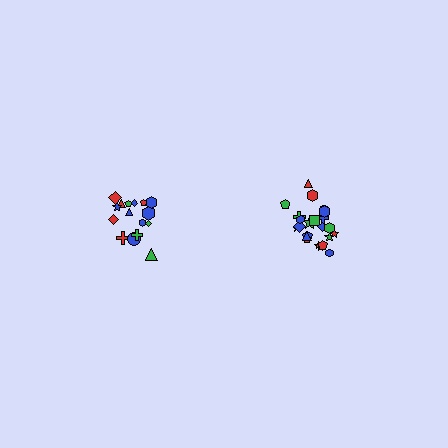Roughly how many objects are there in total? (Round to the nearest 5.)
Roughly 45 objects in total.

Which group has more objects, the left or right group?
The right group.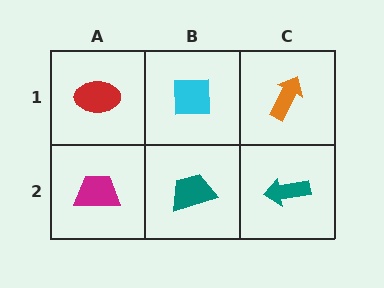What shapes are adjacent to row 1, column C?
A teal arrow (row 2, column C), a cyan square (row 1, column B).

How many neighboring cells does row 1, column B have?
3.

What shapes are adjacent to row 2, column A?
A red ellipse (row 1, column A), a teal trapezoid (row 2, column B).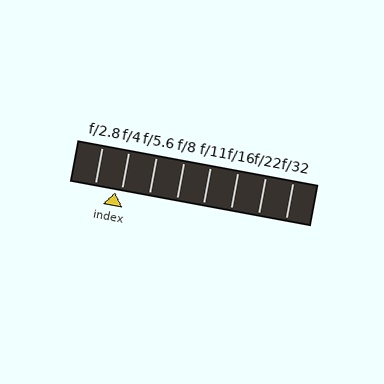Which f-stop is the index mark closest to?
The index mark is closest to f/4.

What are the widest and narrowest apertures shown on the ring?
The widest aperture shown is f/2.8 and the narrowest is f/32.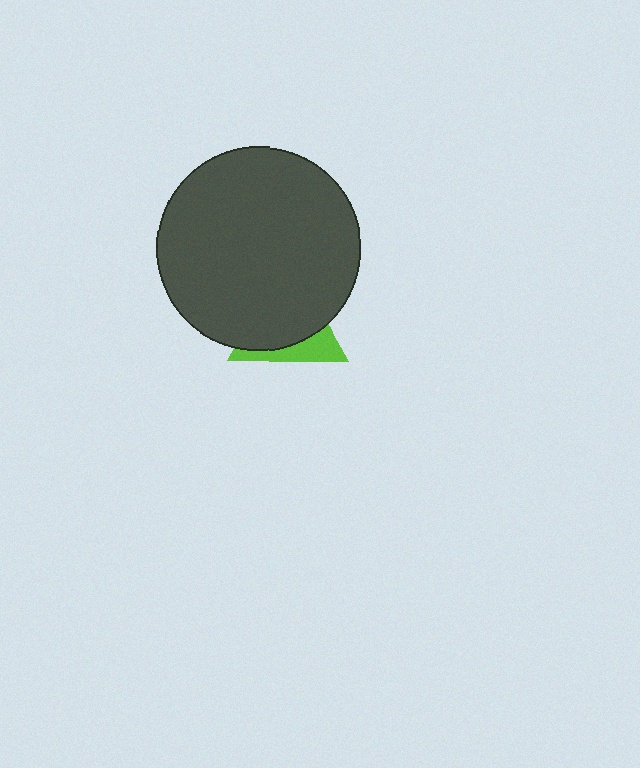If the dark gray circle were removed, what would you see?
You would see the complete lime triangle.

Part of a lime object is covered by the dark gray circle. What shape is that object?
It is a triangle.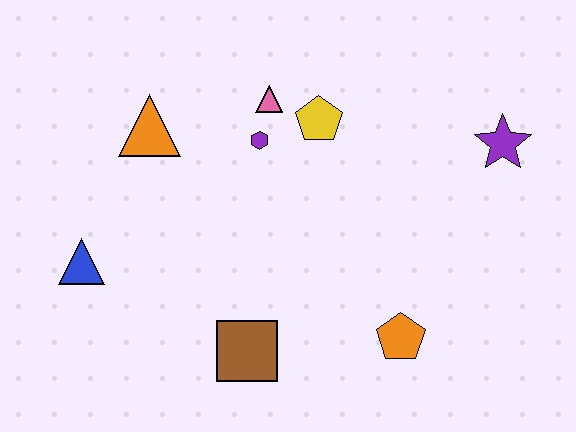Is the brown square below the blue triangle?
Yes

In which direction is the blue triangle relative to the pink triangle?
The blue triangle is to the left of the pink triangle.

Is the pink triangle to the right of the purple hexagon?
Yes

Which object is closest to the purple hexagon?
The pink triangle is closest to the purple hexagon.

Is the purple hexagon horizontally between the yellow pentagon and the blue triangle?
Yes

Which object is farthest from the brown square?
The purple star is farthest from the brown square.